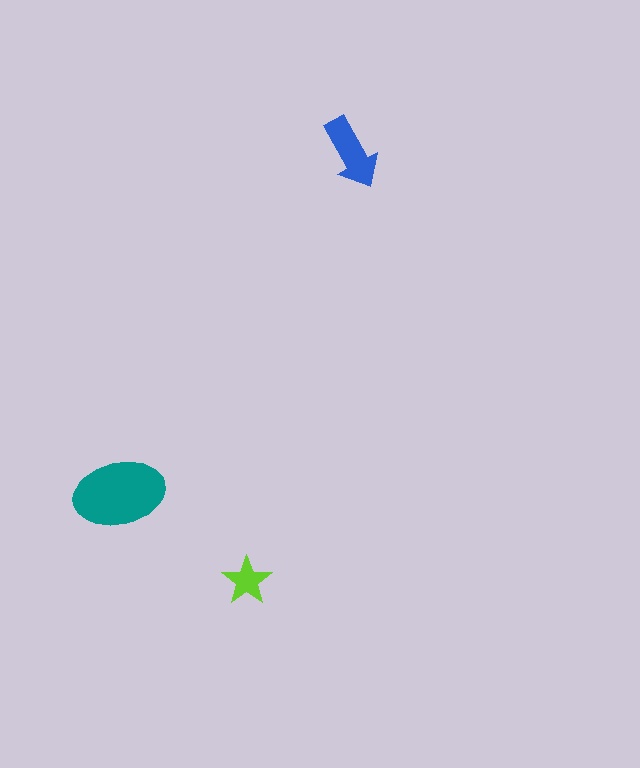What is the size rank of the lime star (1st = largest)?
3rd.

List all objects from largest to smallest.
The teal ellipse, the blue arrow, the lime star.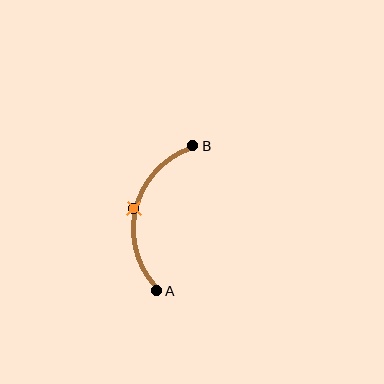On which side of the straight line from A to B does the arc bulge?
The arc bulges to the left of the straight line connecting A and B.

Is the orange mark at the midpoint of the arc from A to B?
Yes. The orange mark lies on the arc at equal arc-length from both A and B — it is the arc midpoint.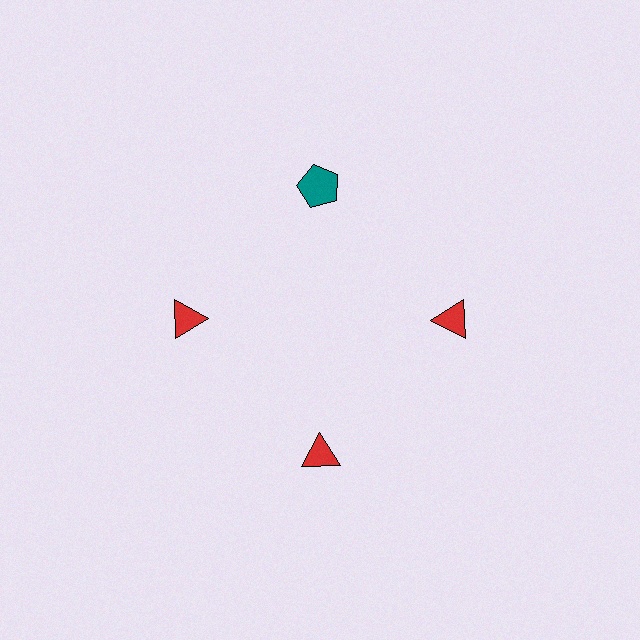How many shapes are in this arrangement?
There are 4 shapes arranged in a ring pattern.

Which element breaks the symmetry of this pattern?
The teal pentagon at roughly the 12 o'clock position breaks the symmetry. All other shapes are red triangles.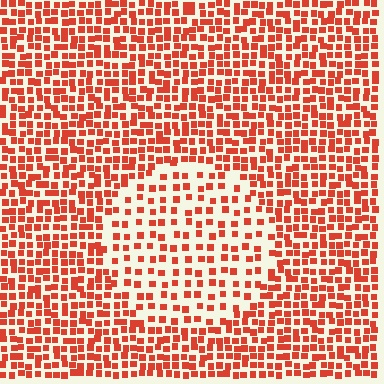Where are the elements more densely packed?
The elements are more densely packed outside the circle boundary.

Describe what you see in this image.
The image contains small red elements arranged at two different densities. A circle-shaped region is visible where the elements are less densely packed than the surrounding area.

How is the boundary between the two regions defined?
The boundary is defined by a change in element density (approximately 2.0x ratio). All elements are the same color, size, and shape.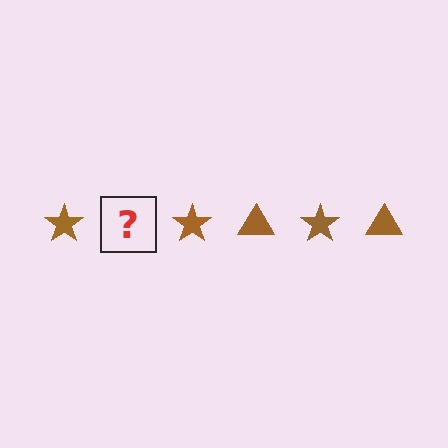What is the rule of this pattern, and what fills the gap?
The rule is that the pattern cycles through star, triangle shapes in brown. The gap should be filled with a brown triangle.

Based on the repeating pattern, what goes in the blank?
The blank should be a brown triangle.